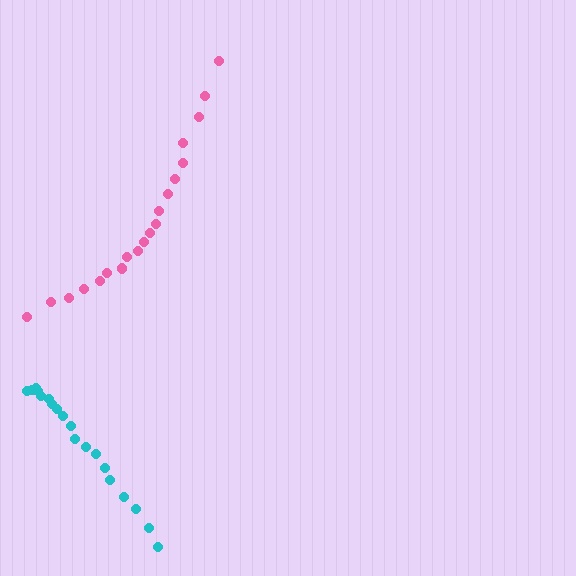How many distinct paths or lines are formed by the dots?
There are 2 distinct paths.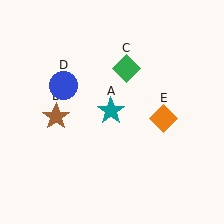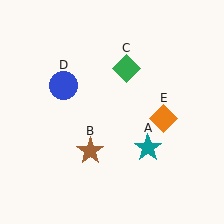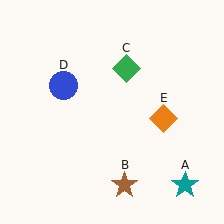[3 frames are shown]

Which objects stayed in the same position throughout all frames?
Green diamond (object C) and blue circle (object D) and orange diamond (object E) remained stationary.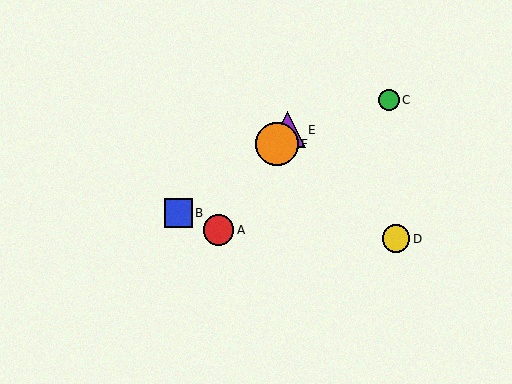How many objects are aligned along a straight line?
3 objects (A, E, F) are aligned along a straight line.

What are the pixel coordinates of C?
Object C is at (389, 100).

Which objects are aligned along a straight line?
Objects A, E, F are aligned along a straight line.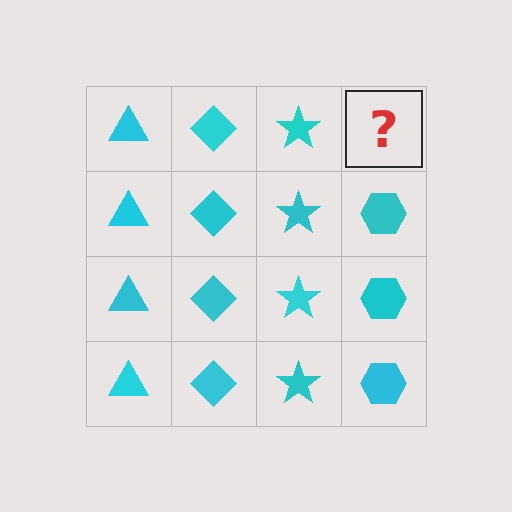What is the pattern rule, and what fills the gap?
The rule is that each column has a consistent shape. The gap should be filled with a cyan hexagon.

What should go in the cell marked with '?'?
The missing cell should contain a cyan hexagon.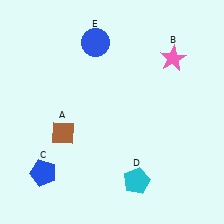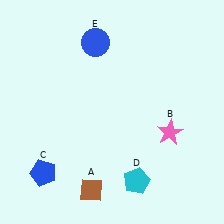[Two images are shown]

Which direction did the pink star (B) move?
The pink star (B) moved down.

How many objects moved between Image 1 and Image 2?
2 objects moved between the two images.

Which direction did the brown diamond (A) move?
The brown diamond (A) moved down.